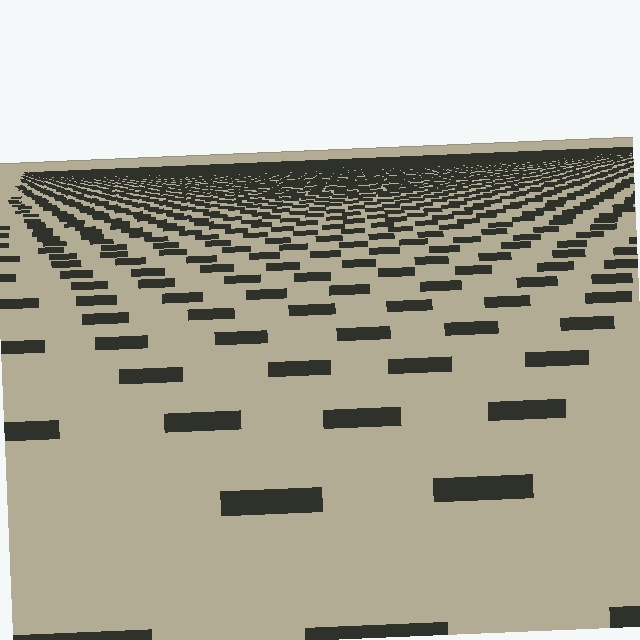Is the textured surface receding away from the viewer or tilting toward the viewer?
The surface is receding away from the viewer. Texture elements get smaller and denser toward the top.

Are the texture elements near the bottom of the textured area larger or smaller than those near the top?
Larger. Near the bottom, elements are closer to the viewer and appear at a bigger on-screen size.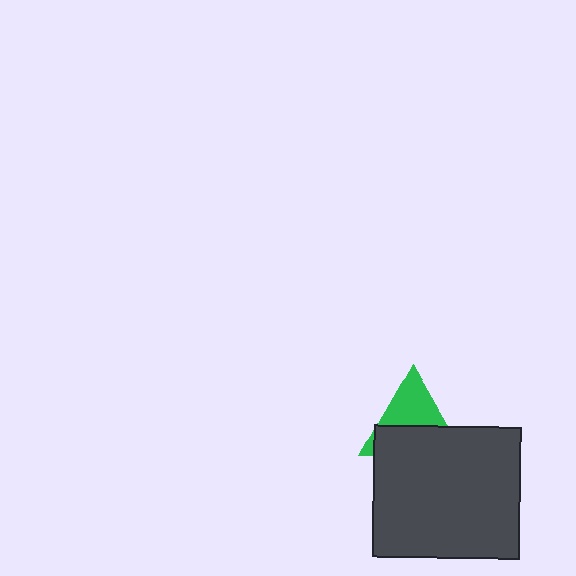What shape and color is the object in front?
The object in front is a dark gray rectangle.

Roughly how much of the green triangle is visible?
About half of it is visible (roughly 47%).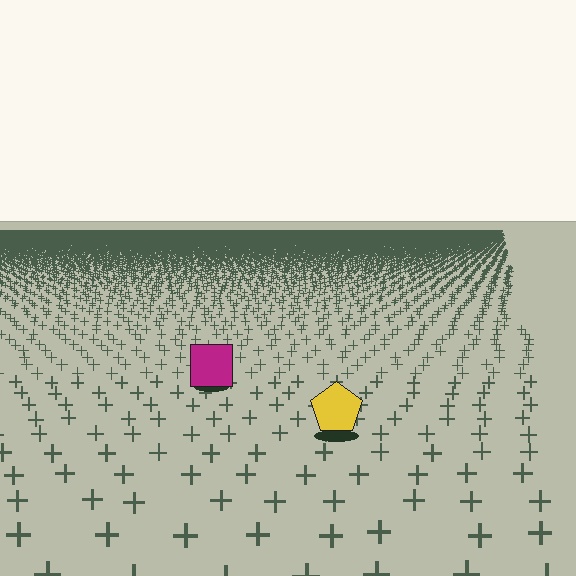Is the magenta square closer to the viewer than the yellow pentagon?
No. The yellow pentagon is closer — you can tell from the texture gradient: the ground texture is coarser near it.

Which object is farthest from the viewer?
The magenta square is farthest from the viewer. It appears smaller and the ground texture around it is denser.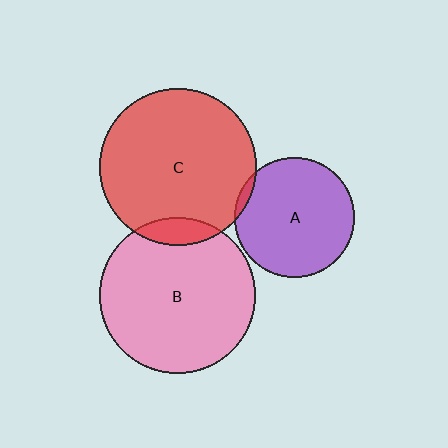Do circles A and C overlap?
Yes.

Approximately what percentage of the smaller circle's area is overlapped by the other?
Approximately 5%.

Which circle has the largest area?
Circle C (red).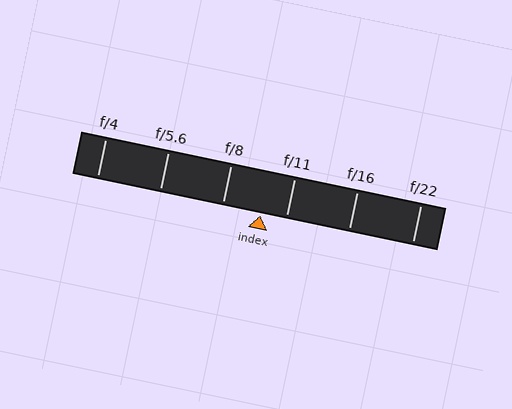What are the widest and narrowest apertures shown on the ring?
The widest aperture shown is f/4 and the narrowest is f/22.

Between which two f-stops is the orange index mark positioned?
The index mark is between f/8 and f/11.